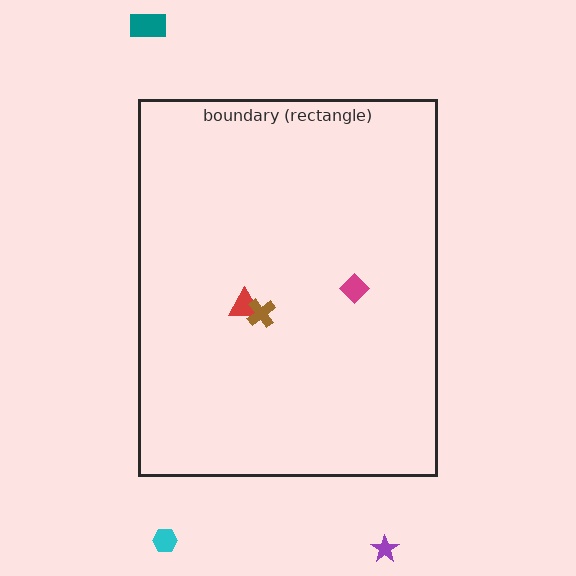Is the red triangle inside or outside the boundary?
Inside.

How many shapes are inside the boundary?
3 inside, 3 outside.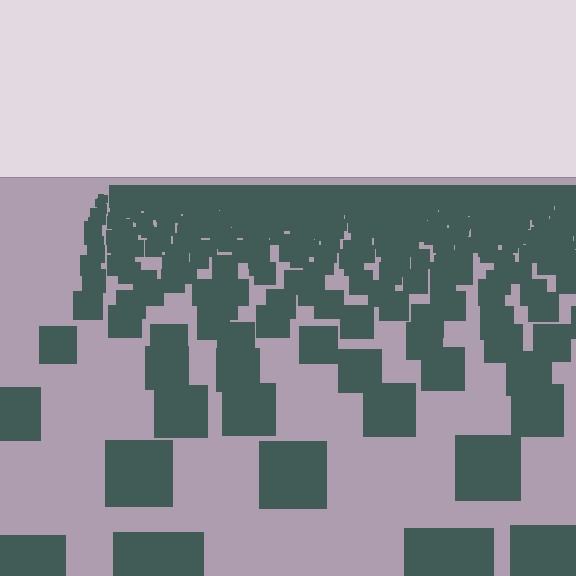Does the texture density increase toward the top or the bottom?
Density increases toward the top.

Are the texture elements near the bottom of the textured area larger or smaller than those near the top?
Larger. Near the bottom, elements are closer to the viewer and appear at a bigger on-screen size.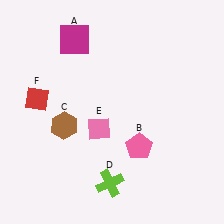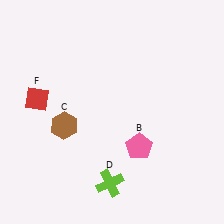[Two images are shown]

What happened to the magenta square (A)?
The magenta square (A) was removed in Image 2. It was in the top-left area of Image 1.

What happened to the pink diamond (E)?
The pink diamond (E) was removed in Image 2. It was in the bottom-left area of Image 1.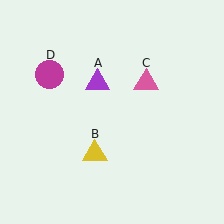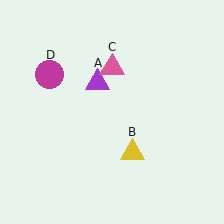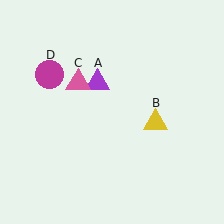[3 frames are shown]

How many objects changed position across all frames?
2 objects changed position: yellow triangle (object B), pink triangle (object C).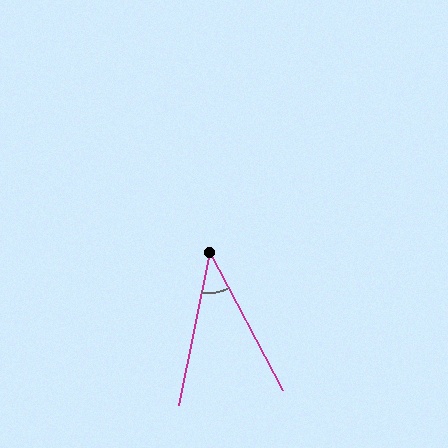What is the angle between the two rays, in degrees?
Approximately 39 degrees.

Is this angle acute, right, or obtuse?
It is acute.